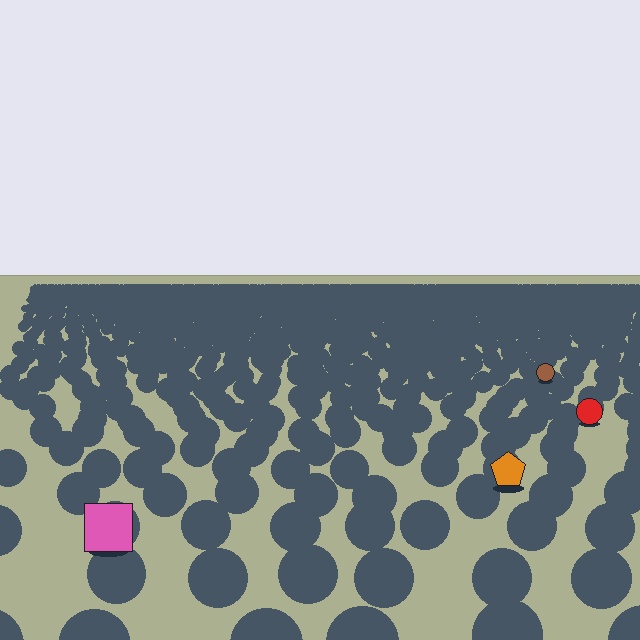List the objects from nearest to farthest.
From nearest to farthest: the pink square, the orange pentagon, the red circle, the brown circle.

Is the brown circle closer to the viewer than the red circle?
No. The red circle is closer — you can tell from the texture gradient: the ground texture is coarser near it.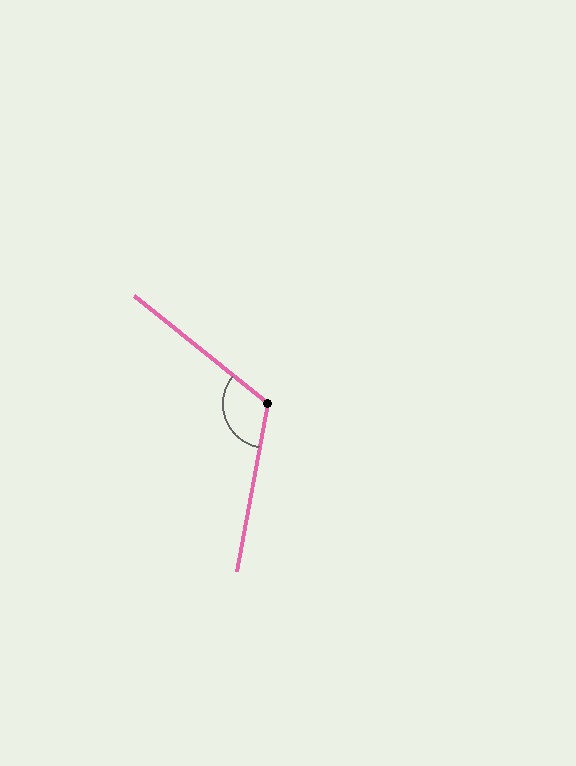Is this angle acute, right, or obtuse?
It is obtuse.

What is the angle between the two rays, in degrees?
Approximately 119 degrees.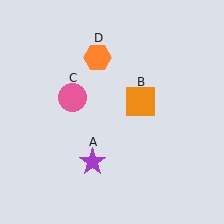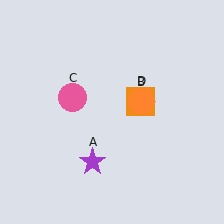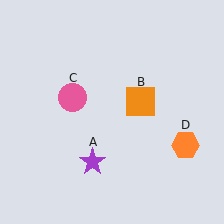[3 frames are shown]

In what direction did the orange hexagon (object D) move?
The orange hexagon (object D) moved down and to the right.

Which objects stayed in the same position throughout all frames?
Purple star (object A) and orange square (object B) and pink circle (object C) remained stationary.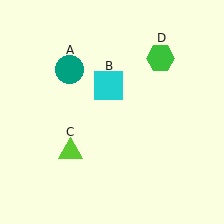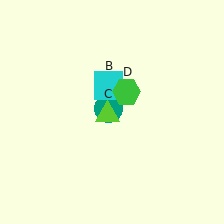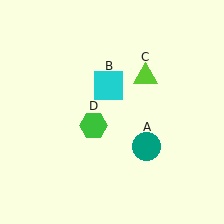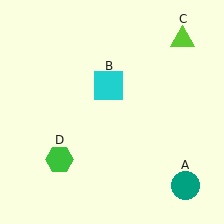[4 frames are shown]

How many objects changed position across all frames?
3 objects changed position: teal circle (object A), lime triangle (object C), green hexagon (object D).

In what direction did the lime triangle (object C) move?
The lime triangle (object C) moved up and to the right.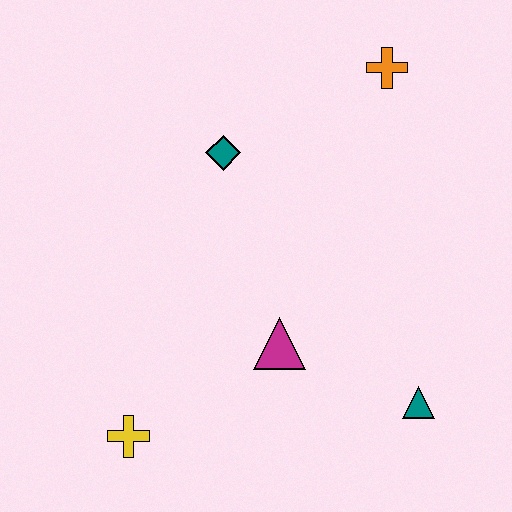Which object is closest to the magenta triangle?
The teal triangle is closest to the magenta triangle.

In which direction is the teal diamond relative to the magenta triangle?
The teal diamond is above the magenta triangle.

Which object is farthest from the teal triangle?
The orange cross is farthest from the teal triangle.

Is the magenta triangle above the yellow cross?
Yes